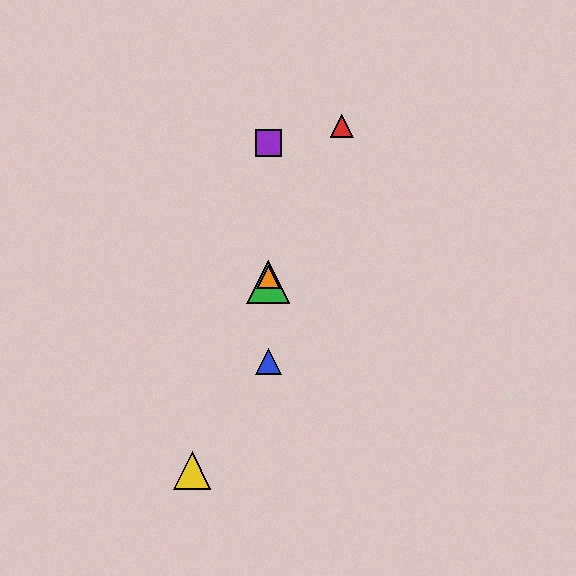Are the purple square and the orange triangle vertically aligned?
Yes, both are at x≈268.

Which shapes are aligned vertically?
The blue triangle, the green triangle, the purple square, the orange triangle are aligned vertically.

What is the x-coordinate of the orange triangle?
The orange triangle is at x≈268.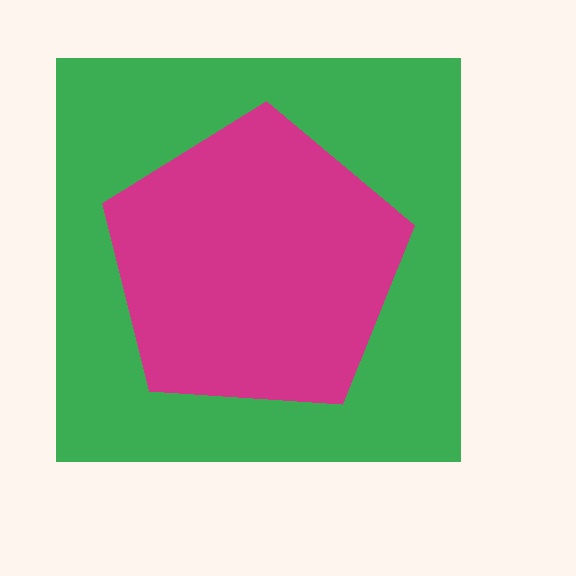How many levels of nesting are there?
2.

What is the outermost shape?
The green square.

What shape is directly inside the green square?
The magenta pentagon.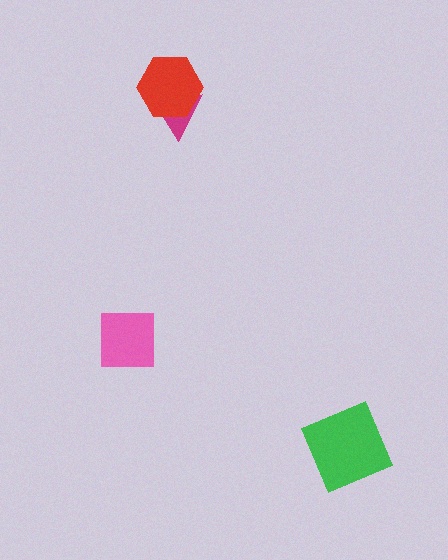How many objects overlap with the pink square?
0 objects overlap with the pink square.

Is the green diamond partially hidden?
No, no other shape covers it.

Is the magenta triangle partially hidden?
Yes, it is partially covered by another shape.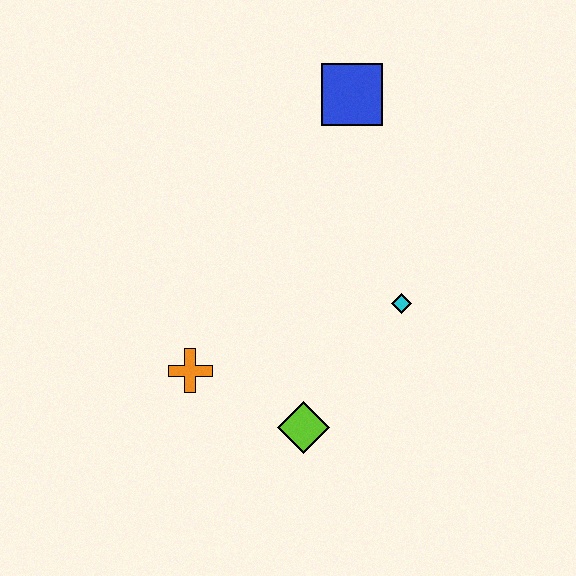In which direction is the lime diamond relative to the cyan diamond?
The lime diamond is below the cyan diamond.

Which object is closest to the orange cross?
The lime diamond is closest to the orange cross.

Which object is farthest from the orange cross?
The blue square is farthest from the orange cross.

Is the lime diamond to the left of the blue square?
Yes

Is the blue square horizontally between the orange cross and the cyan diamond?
Yes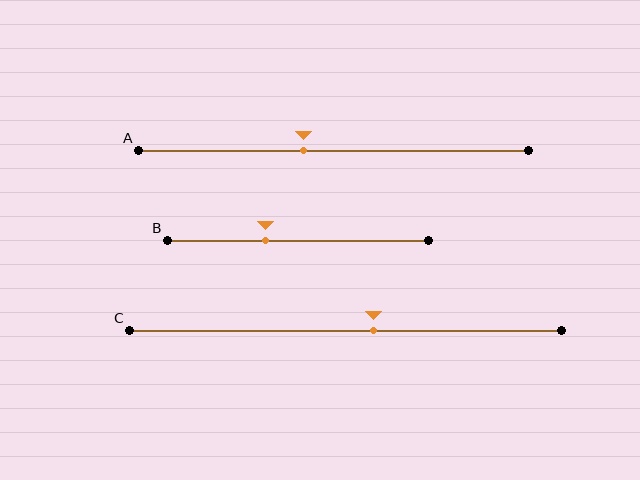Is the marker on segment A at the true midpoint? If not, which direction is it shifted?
No, the marker on segment A is shifted to the left by about 8% of the segment length.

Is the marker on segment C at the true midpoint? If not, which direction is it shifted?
No, the marker on segment C is shifted to the right by about 7% of the segment length.